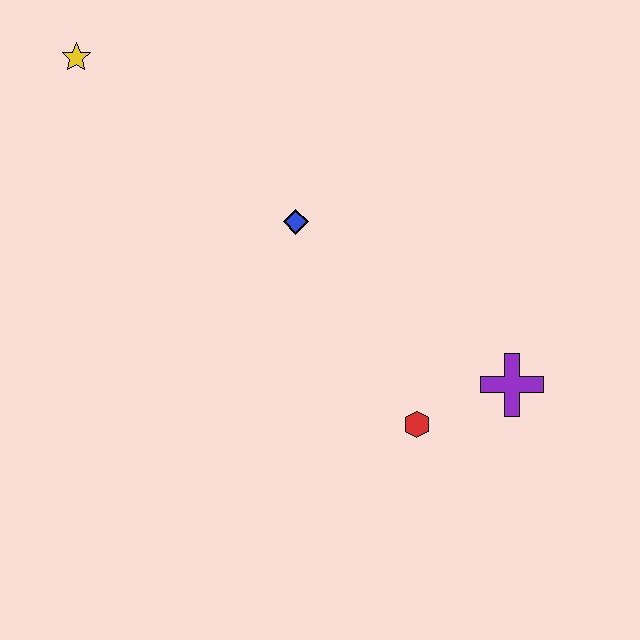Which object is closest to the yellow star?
The blue diamond is closest to the yellow star.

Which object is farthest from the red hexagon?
The yellow star is farthest from the red hexagon.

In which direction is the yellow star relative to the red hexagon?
The yellow star is above the red hexagon.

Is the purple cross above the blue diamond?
No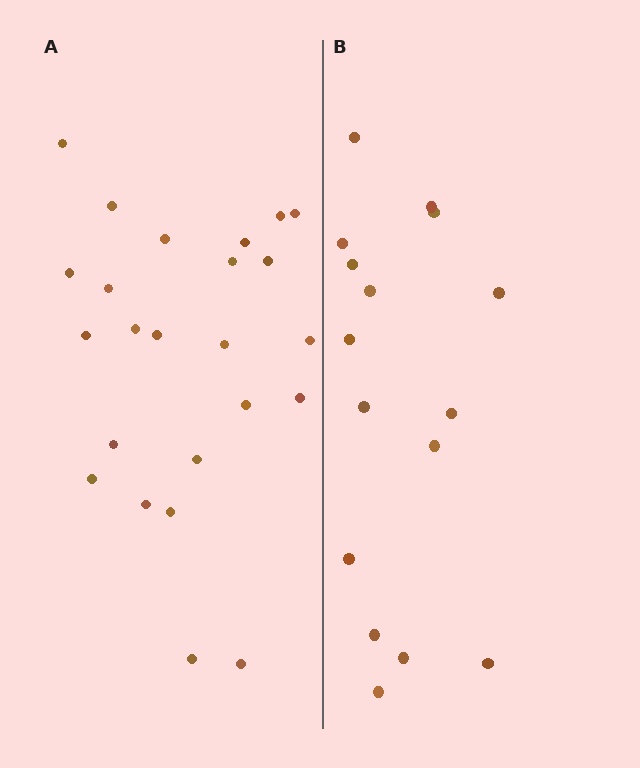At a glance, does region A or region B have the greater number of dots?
Region A (the left region) has more dots.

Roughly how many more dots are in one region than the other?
Region A has roughly 8 or so more dots than region B.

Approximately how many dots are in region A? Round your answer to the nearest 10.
About 20 dots. (The exact count is 24, which rounds to 20.)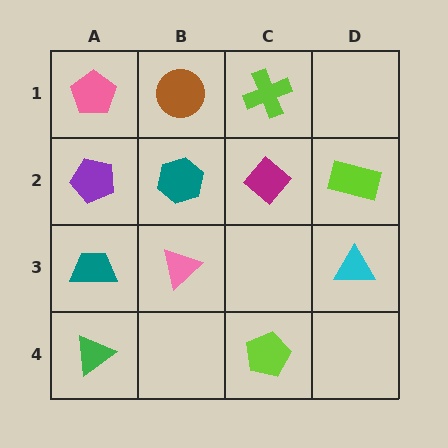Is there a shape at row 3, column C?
No, that cell is empty.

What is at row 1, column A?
A pink pentagon.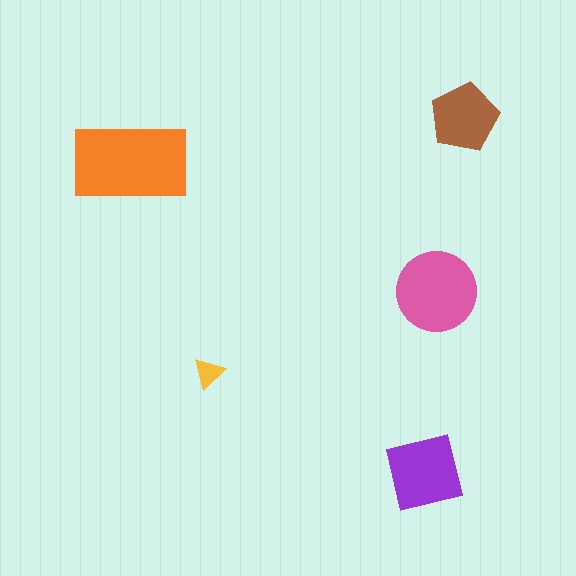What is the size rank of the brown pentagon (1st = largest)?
4th.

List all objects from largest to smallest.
The orange rectangle, the pink circle, the purple square, the brown pentagon, the yellow triangle.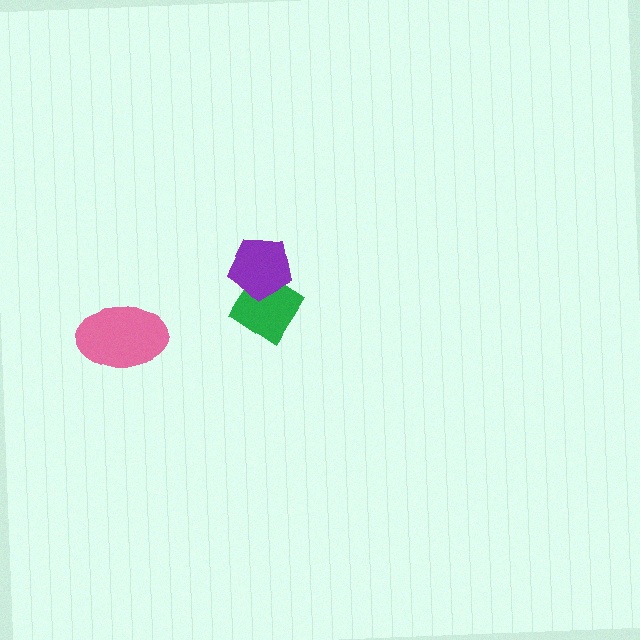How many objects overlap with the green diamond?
1 object overlaps with the green diamond.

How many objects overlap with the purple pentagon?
1 object overlaps with the purple pentagon.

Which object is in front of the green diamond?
The purple pentagon is in front of the green diamond.